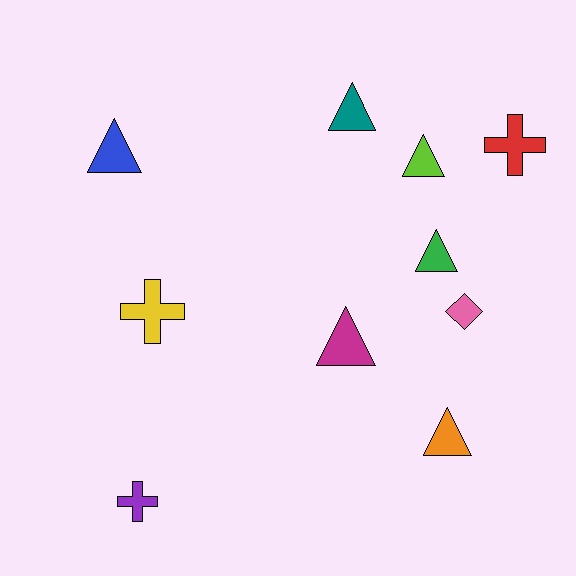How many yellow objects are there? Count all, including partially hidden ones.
There is 1 yellow object.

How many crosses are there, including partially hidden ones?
There are 3 crosses.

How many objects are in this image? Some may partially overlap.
There are 10 objects.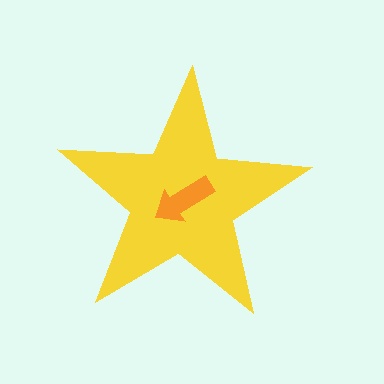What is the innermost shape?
The orange arrow.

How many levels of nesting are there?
2.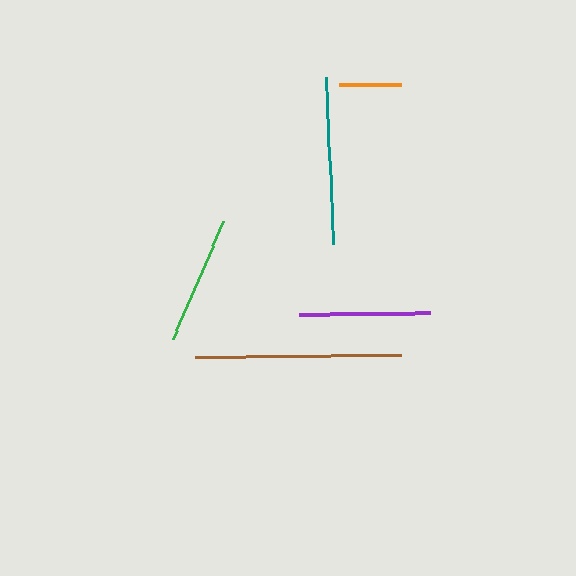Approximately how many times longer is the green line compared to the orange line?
The green line is approximately 2.1 times the length of the orange line.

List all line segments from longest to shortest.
From longest to shortest: brown, teal, purple, green, orange.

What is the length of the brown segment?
The brown segment is approximately 206 pixels long.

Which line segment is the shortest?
The orange line is the shortest at approximately 62 pixels.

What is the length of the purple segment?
The purple segment is approximately 132 pixels long.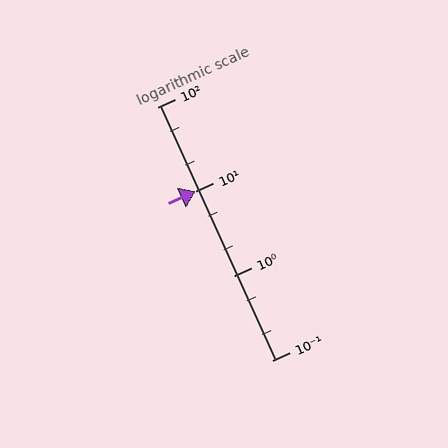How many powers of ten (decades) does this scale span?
The scale spans 3 decades, from 0.1 to 100.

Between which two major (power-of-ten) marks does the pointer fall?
The pointer is between 10 and 100.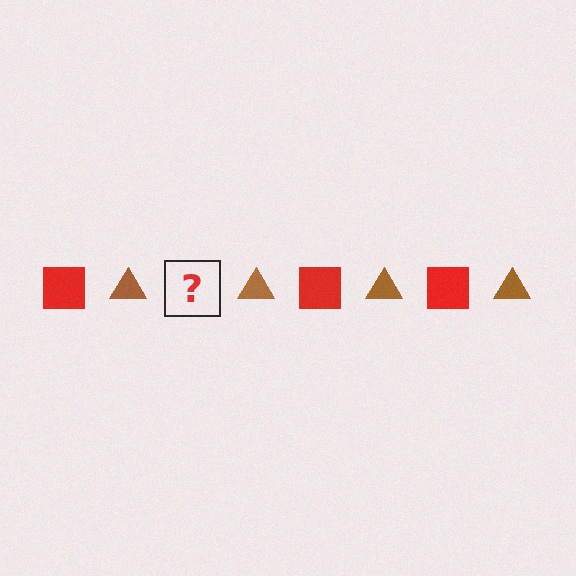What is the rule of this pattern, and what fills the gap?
The rule is that the pattern alternates between red square and brown triangle. The gap should be filled with a red square.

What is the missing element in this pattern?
The missing element is a red square.